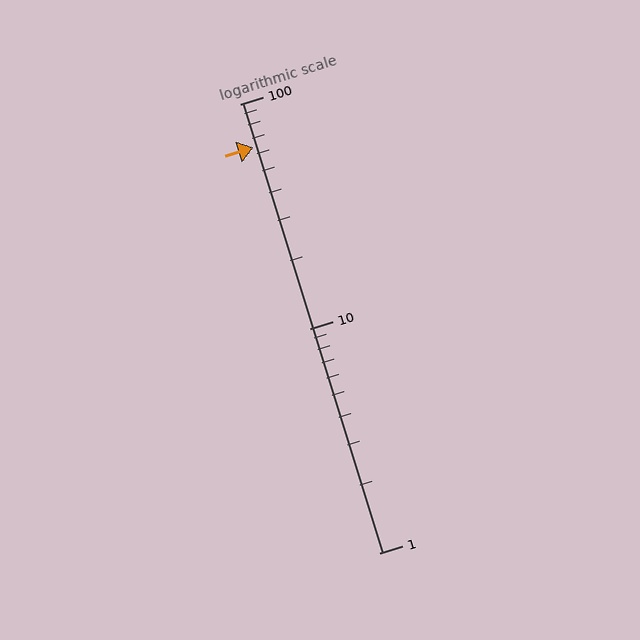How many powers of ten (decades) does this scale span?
The scale spans 2 decades, from 1 to 100.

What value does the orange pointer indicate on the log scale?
The pointer indicates approximately 64.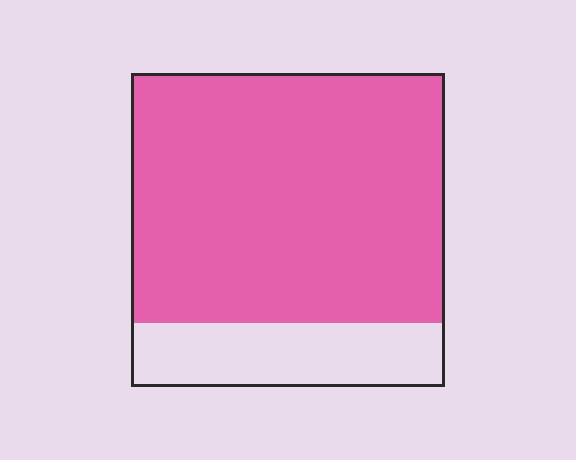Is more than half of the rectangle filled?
Yes.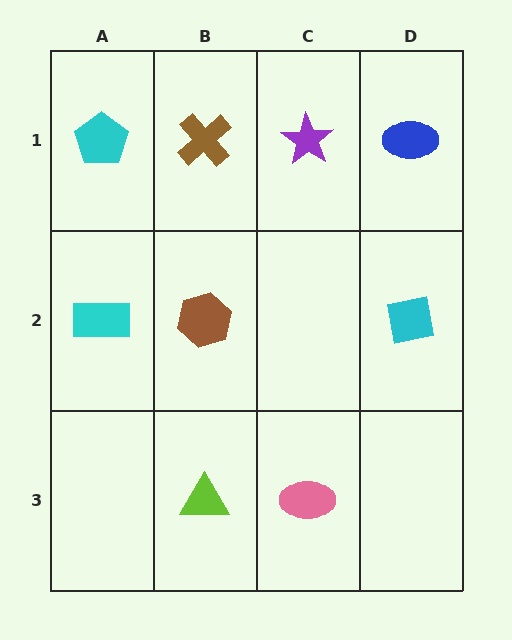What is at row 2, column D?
A cyan square.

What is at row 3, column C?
A pink ellipse.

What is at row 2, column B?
A brown hexagon.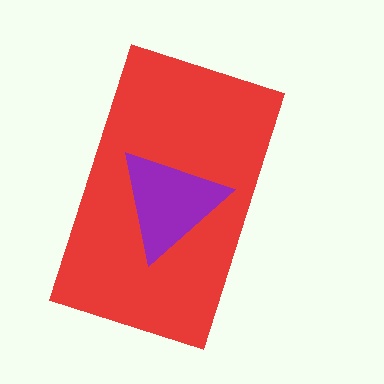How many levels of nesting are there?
2.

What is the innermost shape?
The purple triangle.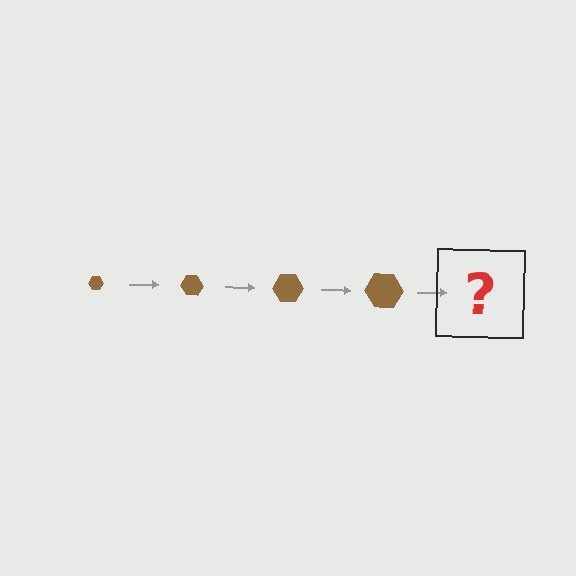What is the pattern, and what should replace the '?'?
The pattern is that the hexagon gets progressively larger each step. The '?' should be a brown hexagon, larger than the previous one.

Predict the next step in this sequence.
The next step is a brown hexagon, larger than the previous one.